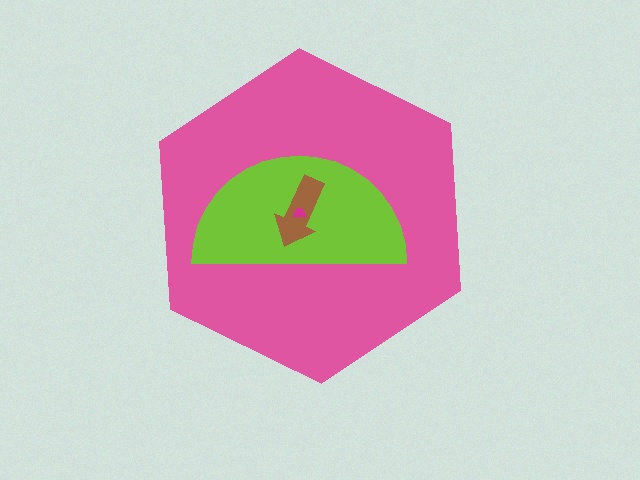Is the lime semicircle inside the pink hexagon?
Yes.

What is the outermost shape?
The pink hexagon.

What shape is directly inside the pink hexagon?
The lime semicircle.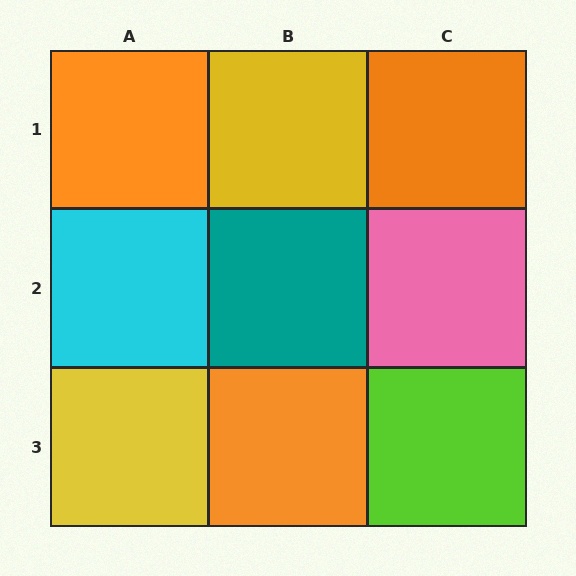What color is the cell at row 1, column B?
Yellow.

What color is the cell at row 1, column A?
Orange.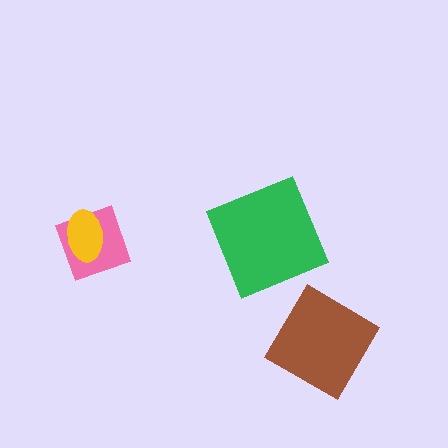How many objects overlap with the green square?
0 objects overlap with the green square.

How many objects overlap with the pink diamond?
1 object overlaps with the pink diamond.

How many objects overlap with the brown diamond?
0 objects overlap with the brown diamond.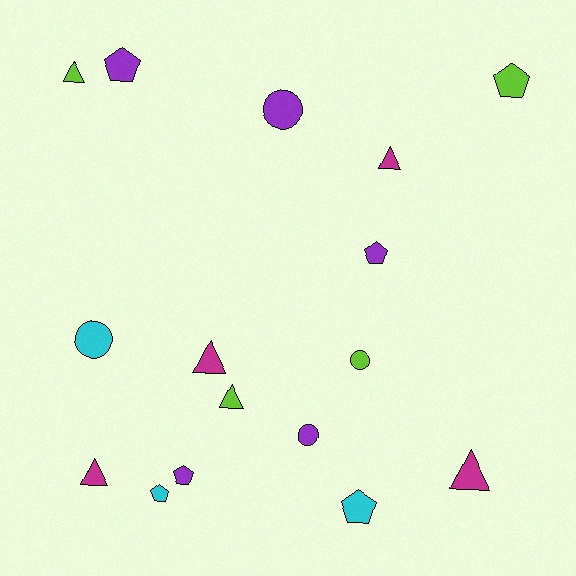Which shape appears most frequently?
Pentagon, with 6 objects.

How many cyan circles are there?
There is 1 cyan circle.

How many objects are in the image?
There are 16 objects.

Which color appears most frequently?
Purple, with 5 objects.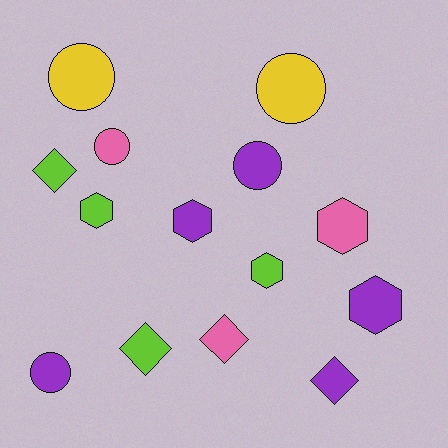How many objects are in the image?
There are 14 objects.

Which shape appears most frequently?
Hexagon, with 5 objects.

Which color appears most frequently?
Purple, with 5 objects.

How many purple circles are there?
There are 2 purple circles.